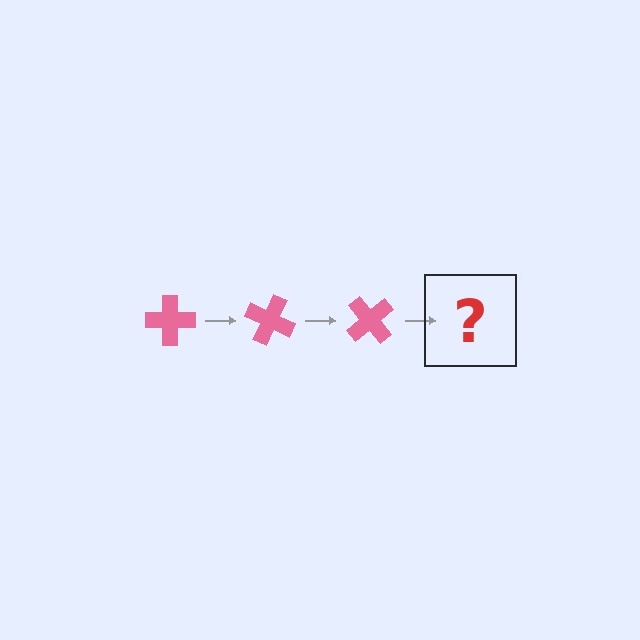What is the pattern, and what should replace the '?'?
The pattern is that the cross rotates 25 degrees each step. The '?' should be a pink cross rotated 75 degrees.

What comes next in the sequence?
The next element should be a pink cross rotated 75 degrees.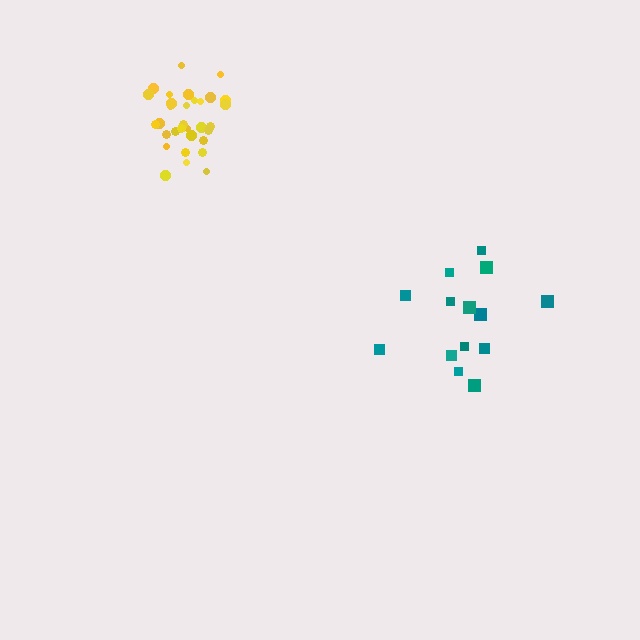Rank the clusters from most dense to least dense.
yellow, teal.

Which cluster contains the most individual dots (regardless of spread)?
Yellow (33).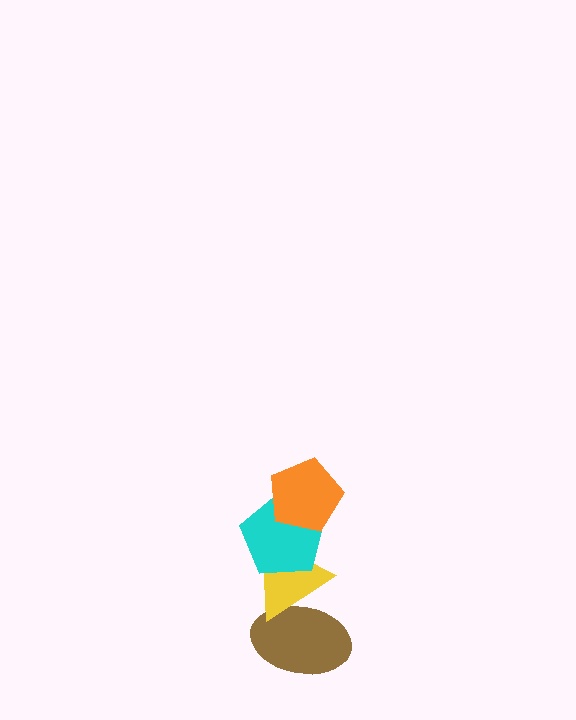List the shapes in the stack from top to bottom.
From top to bottom: the orange pentagon, the cyan pentagon, the yellow triangle, the brown ellipse.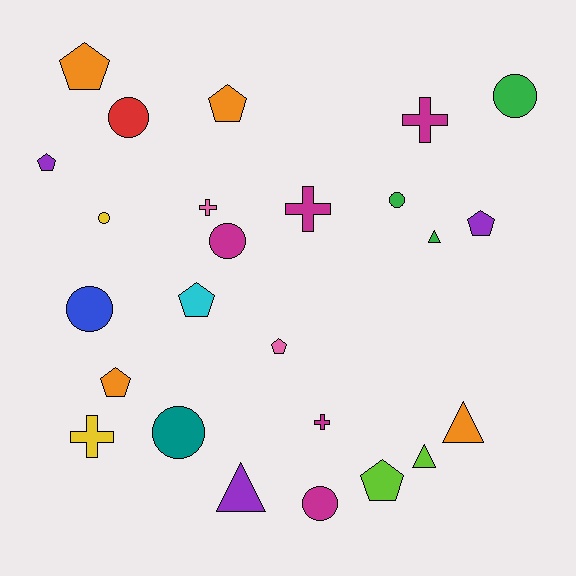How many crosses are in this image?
There are 5 crosses.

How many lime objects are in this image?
There are 2 lime objects.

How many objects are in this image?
There are 25 objects.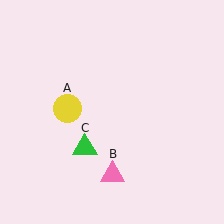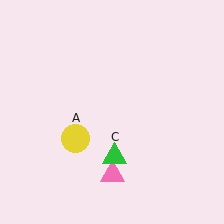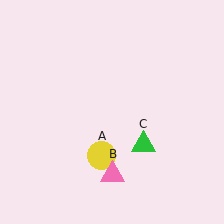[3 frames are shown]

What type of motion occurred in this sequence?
The yellow circle (object A), green triangle (object C) rotated counterclockwise around the center of the scene.